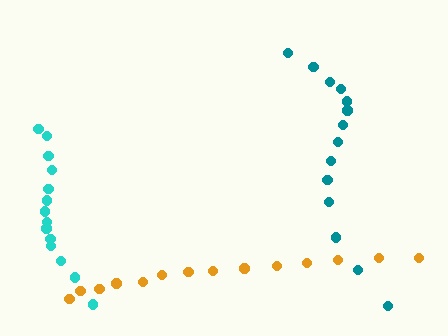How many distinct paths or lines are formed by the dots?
There are 3 distinct paths.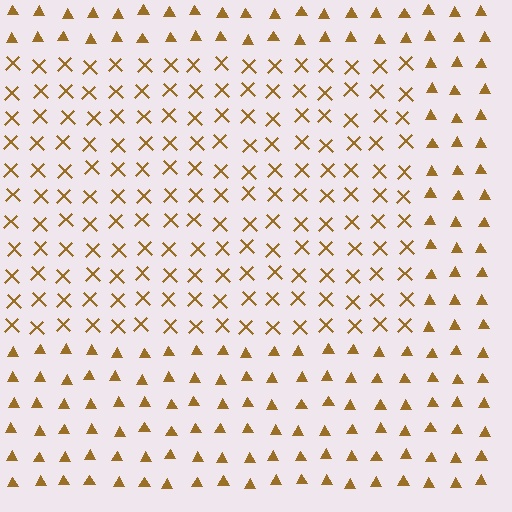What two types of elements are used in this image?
The image uses X marks inside the rectangle region and triangles outside it.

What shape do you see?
I see a rectangle.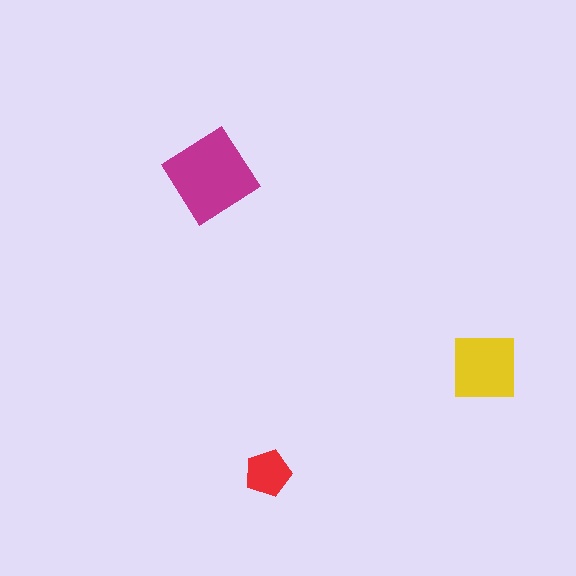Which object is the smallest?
The red pentagon.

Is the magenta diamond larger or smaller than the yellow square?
Larger.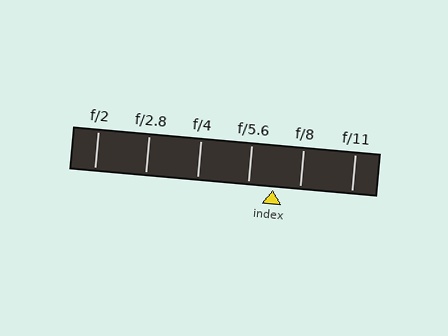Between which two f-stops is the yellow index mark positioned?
The index mark is between f/5.6 and f/8.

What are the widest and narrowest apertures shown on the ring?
The widest aperture shown is f/2 and the narrowest is f/11.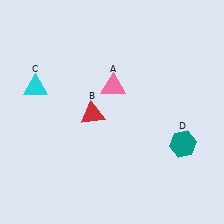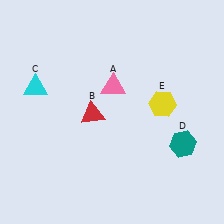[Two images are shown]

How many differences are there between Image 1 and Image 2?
There is 1 difference between the two images.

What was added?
A yellow hexagon (E) was added in Image 2.